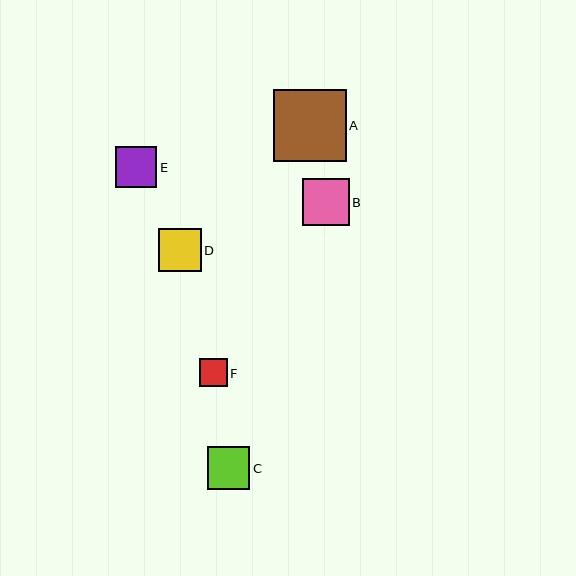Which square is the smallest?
Square F is the smallest with a size of approximately 28 pixels.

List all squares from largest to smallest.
From largest to smallest: A, B, D, C, E, F.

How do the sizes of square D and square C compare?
Square D and square C are approximately the same size.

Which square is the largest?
Square A is the largest with a size of approximately 72 pixels.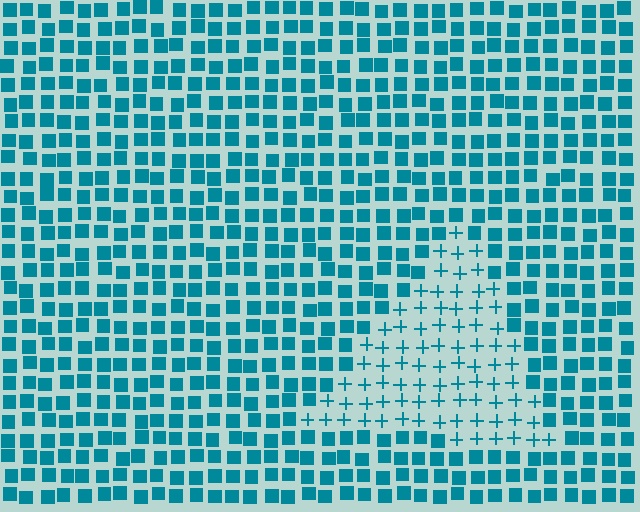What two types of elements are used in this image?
The image uses plus signs inside the triangle region and squares outside it.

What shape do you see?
I see a triangle.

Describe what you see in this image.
The image is filled with small teal elements arranged in a uniform grid. A triangle-shaped region contains plus signs, while the surrounding area contains squares. The boundary is defined purely by the change in element shape.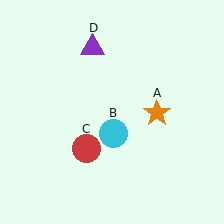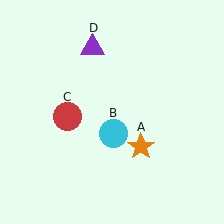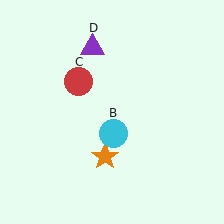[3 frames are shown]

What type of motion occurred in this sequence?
The orange star (object A), red circle (object C) rotated clockwise around the center of the scene.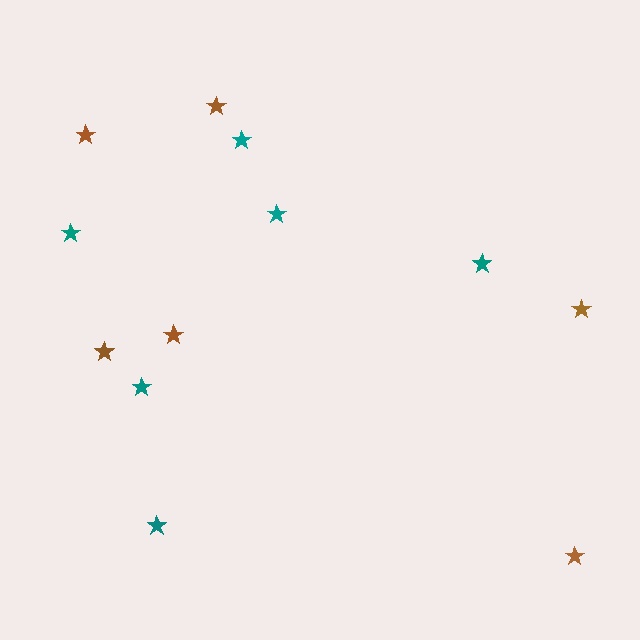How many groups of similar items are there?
There are 2 groups: one group of brown stars (6) and one group of teal stars (6).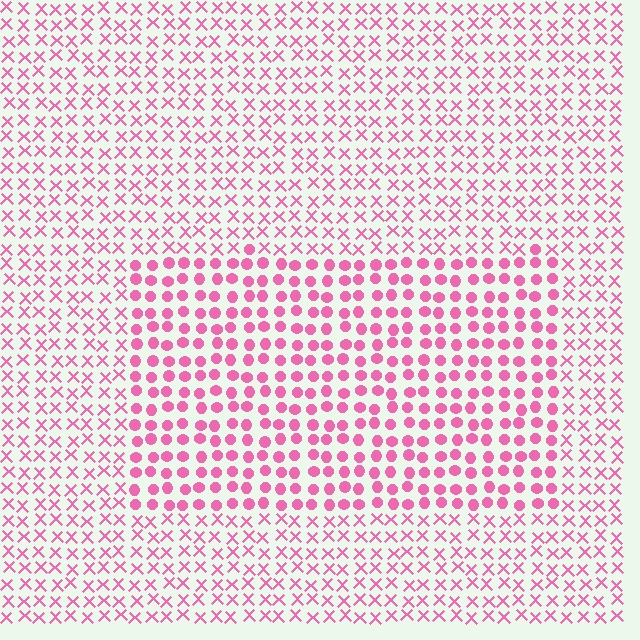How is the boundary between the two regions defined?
The boundary is defined by a change in element shape: circles inside vs. X marks outside. All elements share the same color and spacing.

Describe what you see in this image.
The image is filled with small pink elements arranged in a uniform grid. A rectangle-shaped region contains circles, while the surrounding area contains X marks. The boundary is defined purely by the change in element shape.